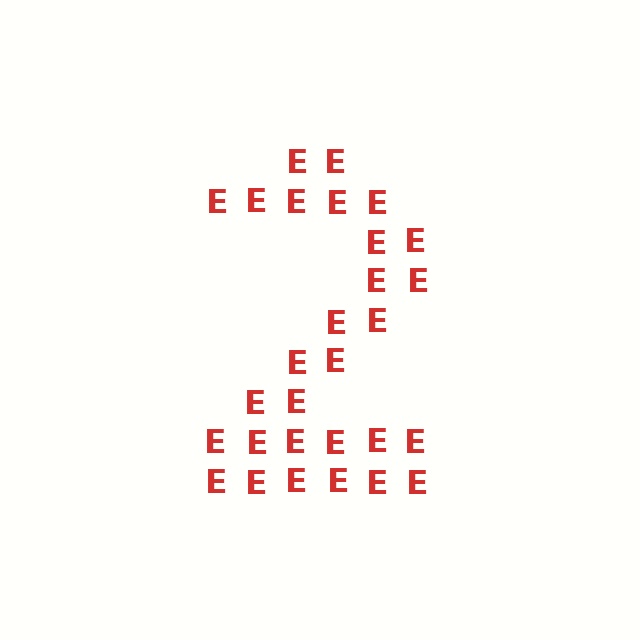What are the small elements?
The small elements are letter E's.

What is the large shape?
The large shape is the digit 2.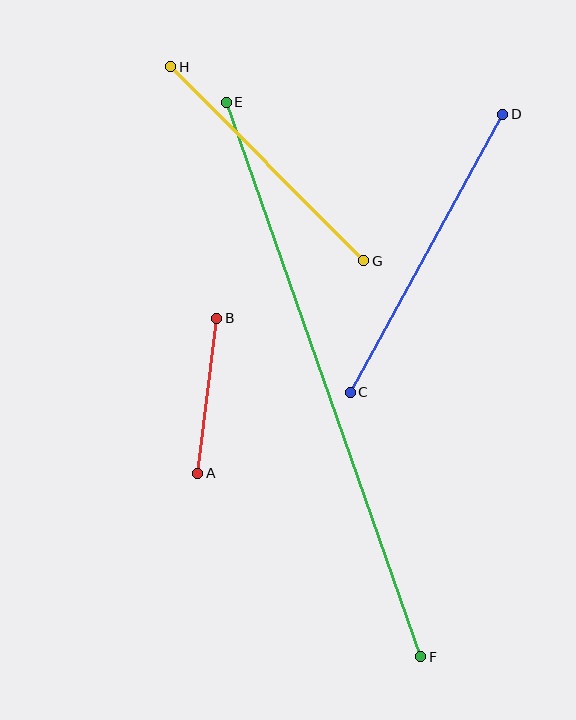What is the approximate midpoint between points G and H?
The midpoint is at approximately (267, 164) pixels.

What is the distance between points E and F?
The distance is approximately 588 pixels.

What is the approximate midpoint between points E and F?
The midpoint is at approximately (323, 379) pixels.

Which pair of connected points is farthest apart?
Points E and F are farthest apart.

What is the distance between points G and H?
The distance is approximately 273 pixels.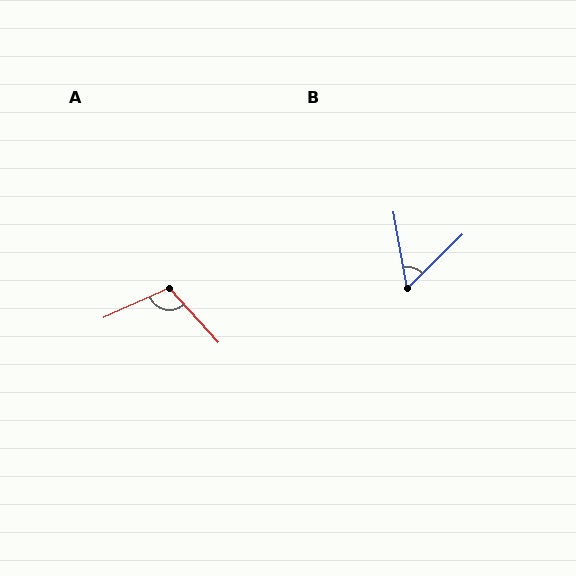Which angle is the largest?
A, at approximately 108 degrees.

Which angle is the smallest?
B, at approximately 56 degrees.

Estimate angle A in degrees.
Approximately 108 degrees.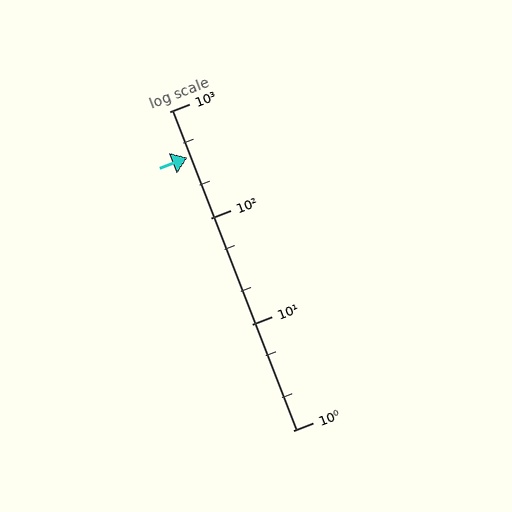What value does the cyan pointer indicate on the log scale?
The pointer indicates approximately 370.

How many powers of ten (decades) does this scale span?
The scale spans 3 decades, from 1 to 1000.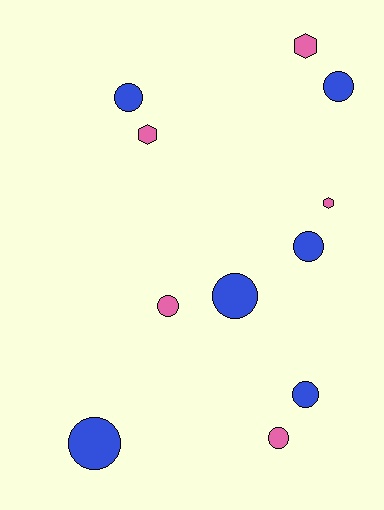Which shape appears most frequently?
Circle, with 8 objects.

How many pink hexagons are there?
There are 3 pink hexagons.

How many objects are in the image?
There are 11 objects.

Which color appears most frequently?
Blue, with 6 objects.